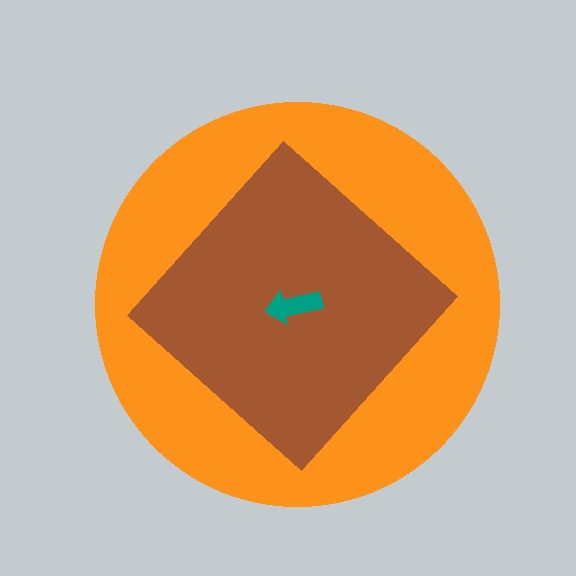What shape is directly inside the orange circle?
The brown diamond.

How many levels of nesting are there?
3.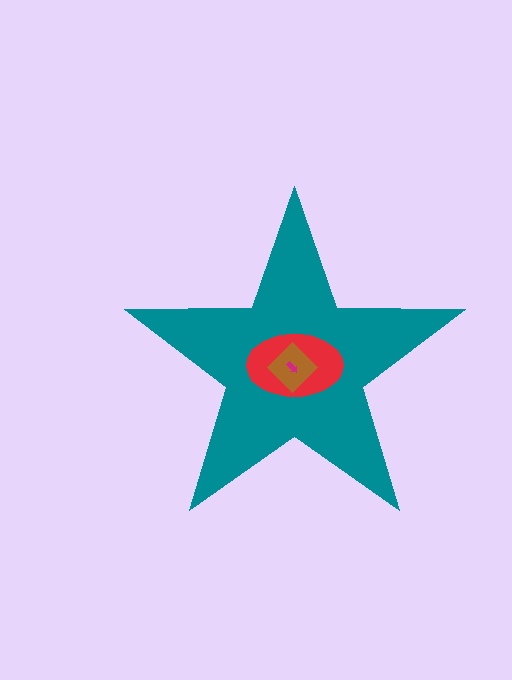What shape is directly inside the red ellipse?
The brown diamond.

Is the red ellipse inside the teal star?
Yes.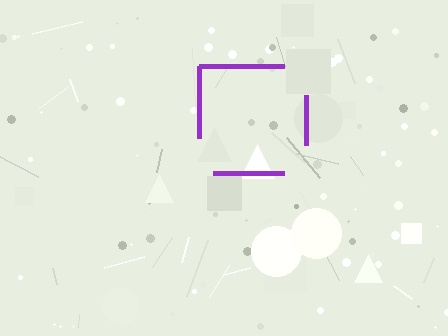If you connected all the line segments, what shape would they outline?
They would outline a square.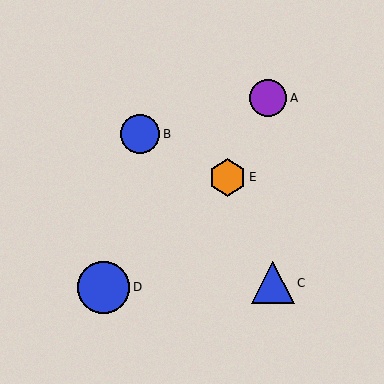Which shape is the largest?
The blue circle (labeled D) is the largest.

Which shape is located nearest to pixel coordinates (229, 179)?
The orange hexagon (labeled E) at (228, 177) is nearest to that location.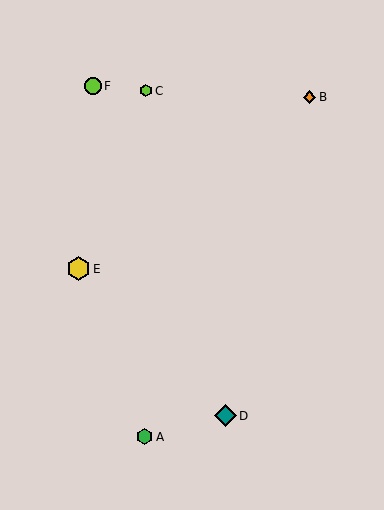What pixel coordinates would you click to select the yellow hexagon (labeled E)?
Click at (79, 269) to select the yellow hexagon E.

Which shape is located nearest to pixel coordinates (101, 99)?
The lime circle (labeled F) at (93, 86) is nearest to that location.